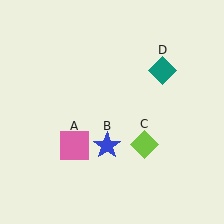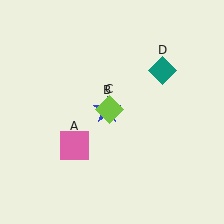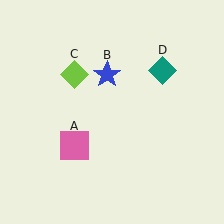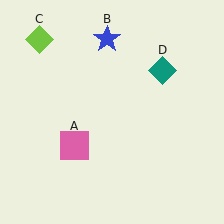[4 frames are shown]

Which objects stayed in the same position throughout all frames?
Pink square (object A) and teal diamond (object D) remained stationary.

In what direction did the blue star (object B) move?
The blue star (object B) moved up.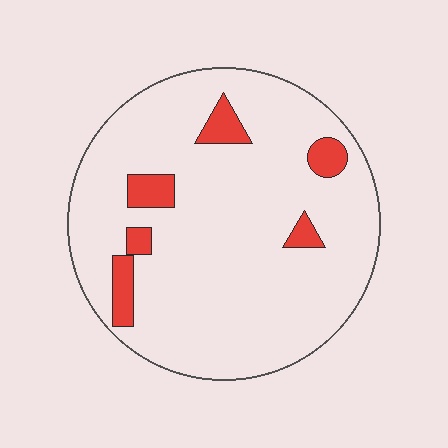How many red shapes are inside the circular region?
6.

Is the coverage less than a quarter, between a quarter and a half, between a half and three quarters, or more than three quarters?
Less than a quarter.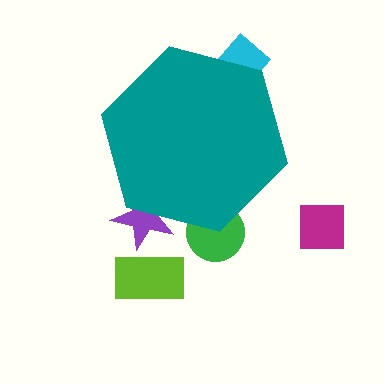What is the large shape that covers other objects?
A teal hexagon.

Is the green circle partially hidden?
Yes, the green circle is partially hidden behind the teal hexagon.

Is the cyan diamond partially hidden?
Yes, the cyan diamond is partially hidden behind the teal hexagon.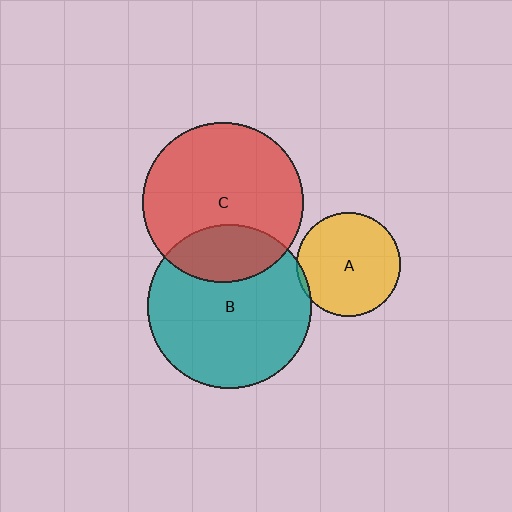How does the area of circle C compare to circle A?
Approximately 2.4 times.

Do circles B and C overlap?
Yes.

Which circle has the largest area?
Circle B (teal).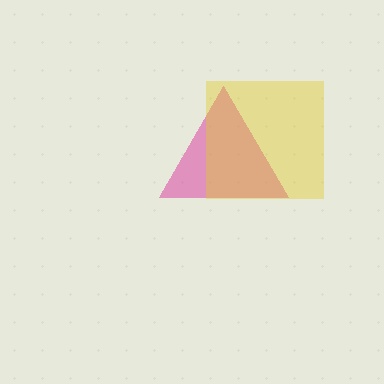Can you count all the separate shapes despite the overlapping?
Yes, there are 2 separate shapes.